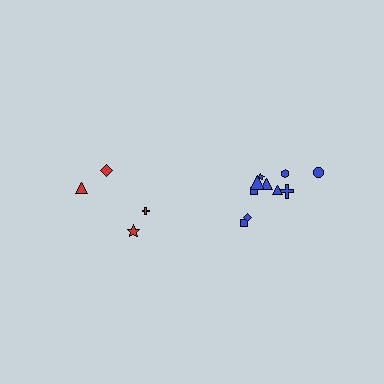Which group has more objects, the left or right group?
The right group.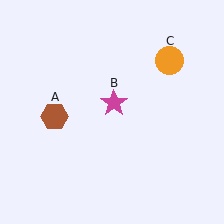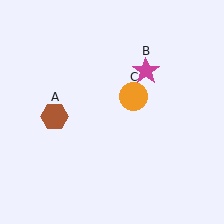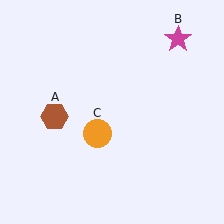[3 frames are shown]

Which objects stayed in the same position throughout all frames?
Brown hexagon (object A) remained stationary.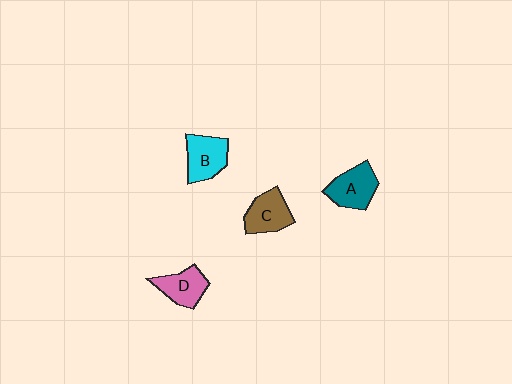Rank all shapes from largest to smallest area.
From largest to smallest: A (teal), B (cyan), C (brown), D (pink).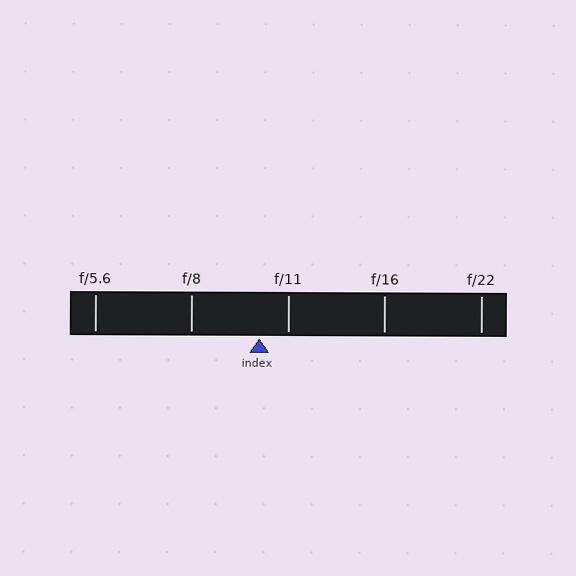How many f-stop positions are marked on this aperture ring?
There are 5 f-stop positions marked.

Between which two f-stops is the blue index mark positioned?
The index mark is between f/8 and f/11.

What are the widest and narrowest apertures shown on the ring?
The widest aperture shown is f/5.6 and the narrowest is f/22.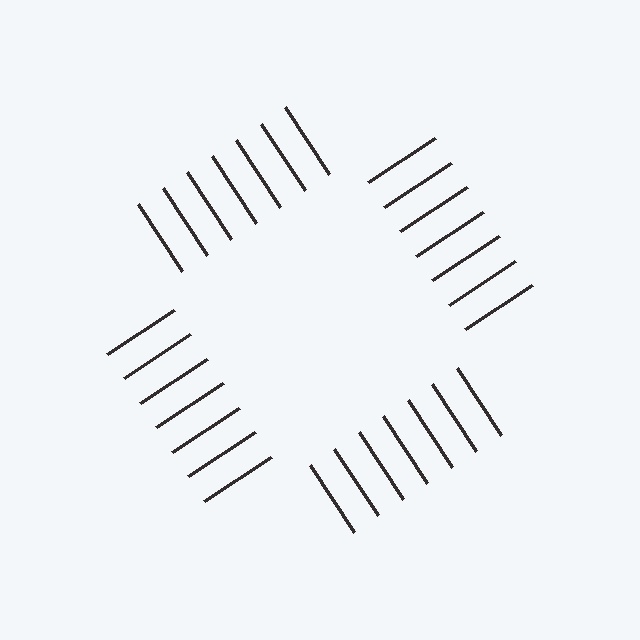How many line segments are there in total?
28 — 7 along each of the 4 edges.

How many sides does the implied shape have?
4 sides — the line-ends trace a square.